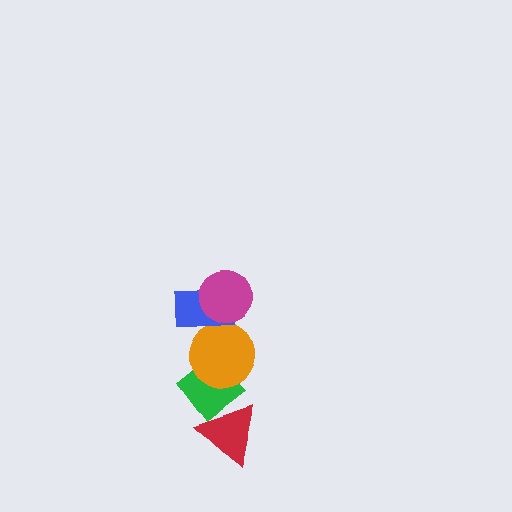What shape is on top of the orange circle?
The blue rectangle is on top of the orange circle.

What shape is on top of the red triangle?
The green diamond is on top of the red triangle.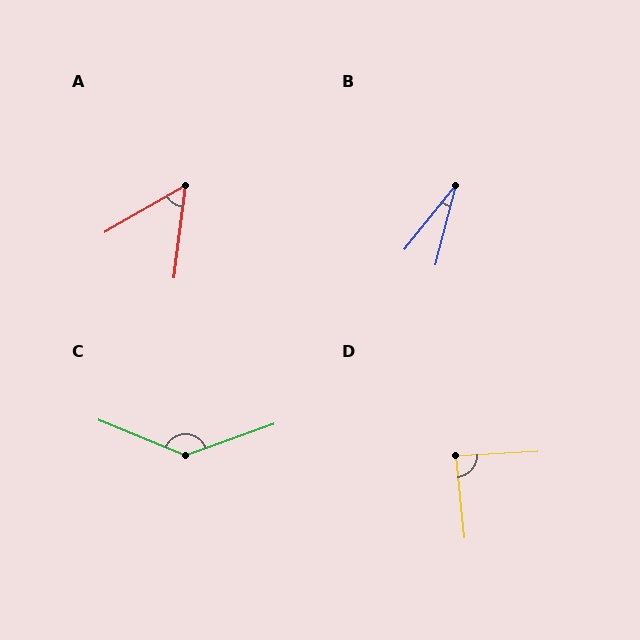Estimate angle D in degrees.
Approximately 87 degrees.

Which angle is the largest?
C, at approximately 138 degrees.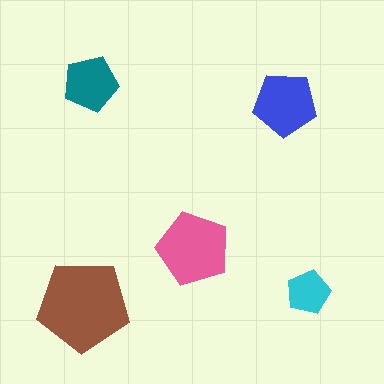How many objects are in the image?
There are 5 objects in the image.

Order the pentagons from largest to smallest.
the brown one, the pink one, the blue one, the teal one, the cyan one.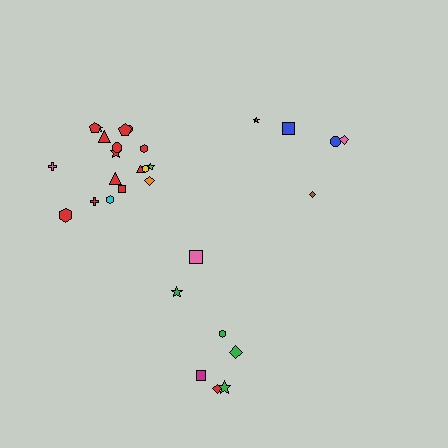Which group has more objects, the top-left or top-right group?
The top-left group.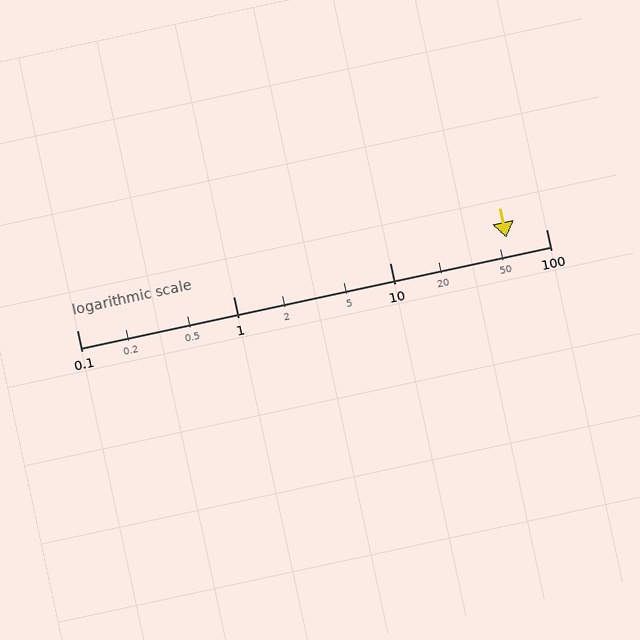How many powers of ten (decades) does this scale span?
The scale spans 3 decades, from 0.1 to 100.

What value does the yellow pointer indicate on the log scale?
The pointer indicates approximately 56.